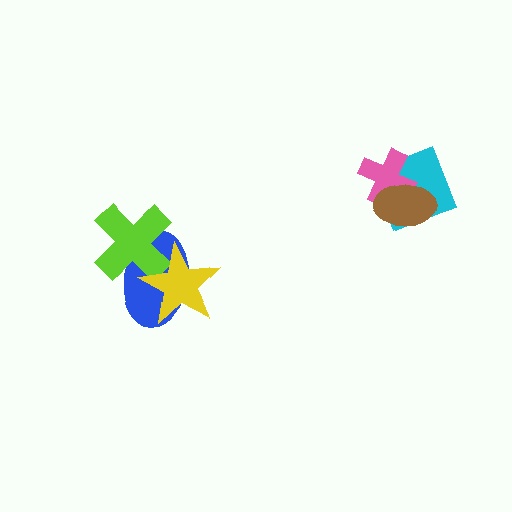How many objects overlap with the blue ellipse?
2 objects overlap with the blue ellipse.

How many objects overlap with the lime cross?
2 objects overlap with the lime cross.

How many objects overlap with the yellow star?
2 objects overlap with the yellow star.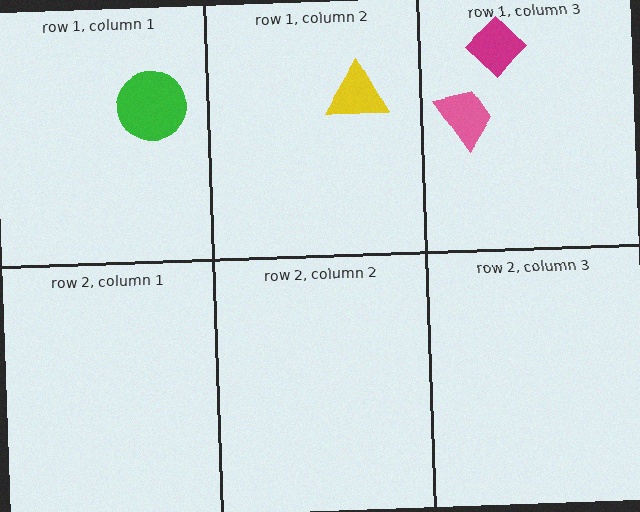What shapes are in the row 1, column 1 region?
The green circle.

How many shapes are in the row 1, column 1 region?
1.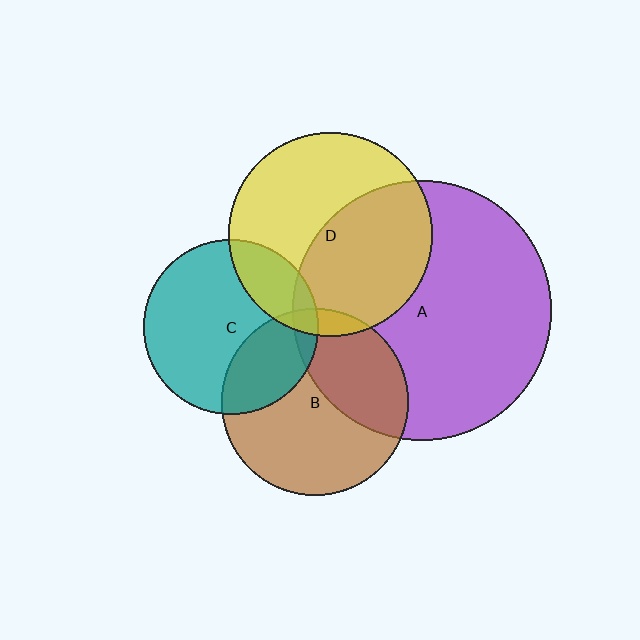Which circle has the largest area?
Circle A (purple).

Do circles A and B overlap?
Yes.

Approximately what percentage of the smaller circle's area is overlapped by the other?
Approximately 35%.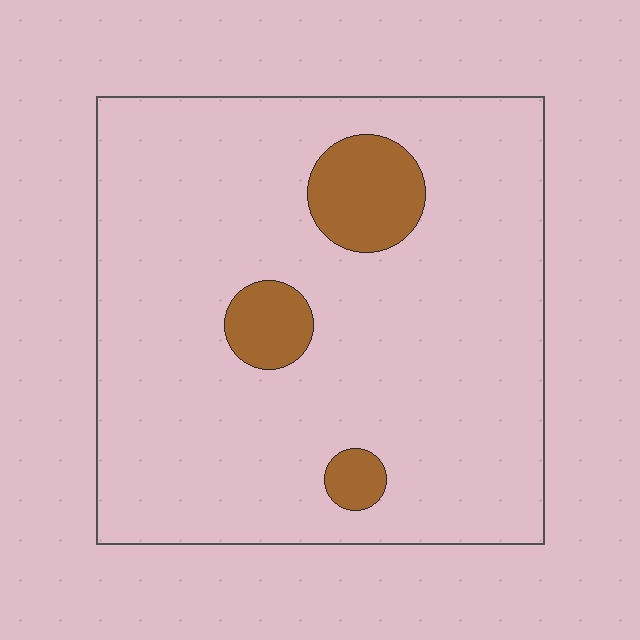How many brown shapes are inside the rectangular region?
3.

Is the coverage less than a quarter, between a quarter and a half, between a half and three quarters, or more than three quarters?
Less than a quarter.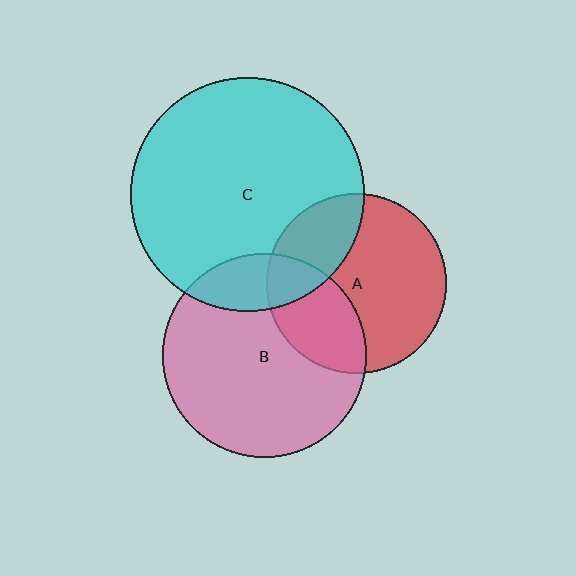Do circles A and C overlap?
Yes.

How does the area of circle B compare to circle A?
Approximately 1.3 times.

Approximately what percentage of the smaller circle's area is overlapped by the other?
Approximately 25%.